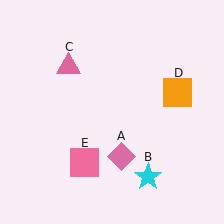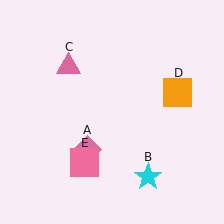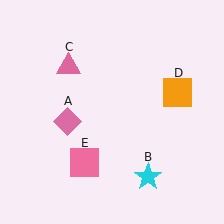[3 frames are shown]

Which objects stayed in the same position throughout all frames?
Cyan star (object B) and pink triangle (object C) and orange square (object D) and pink square (object E) remained stationary.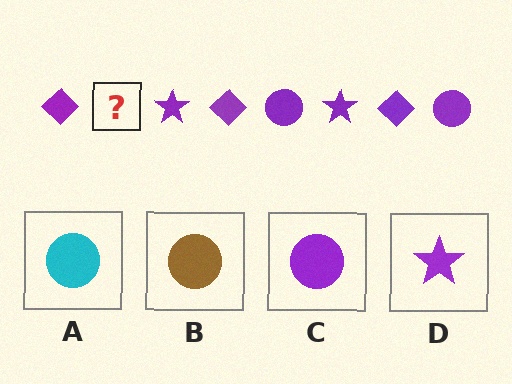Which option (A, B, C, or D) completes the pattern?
C.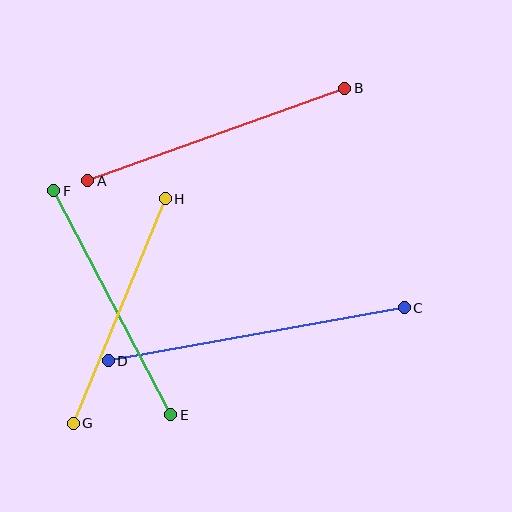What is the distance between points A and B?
The distance is approximately 273 pixels.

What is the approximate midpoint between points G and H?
The midpoint is at approximately (119, 311) pixels.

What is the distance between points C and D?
The distance is approximately 301 pixels.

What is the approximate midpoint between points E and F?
The midpoint is at approximately (112, 303) pixels.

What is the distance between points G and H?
The distance is approximately 243 pixels.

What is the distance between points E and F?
The distance is approximately 253 pixels.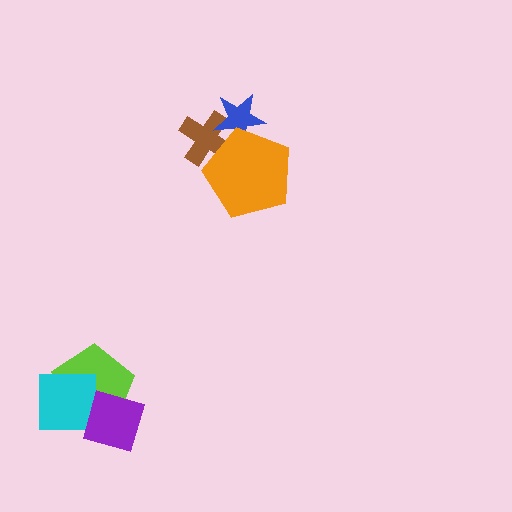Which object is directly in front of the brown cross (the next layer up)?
The blue star is directly in front of the brown cross.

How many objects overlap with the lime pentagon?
2 objects overlap with the lime pentagon.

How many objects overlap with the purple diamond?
2 objects overlap with the purple diamond.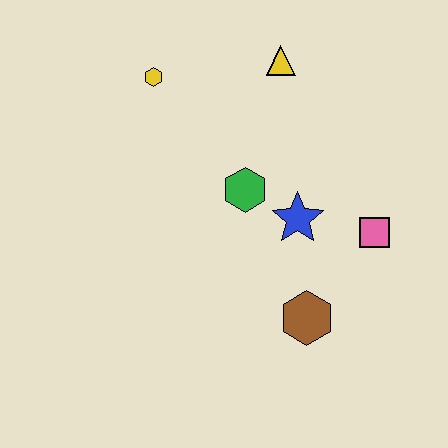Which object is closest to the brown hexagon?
The blue star is closest to the brown hexagon.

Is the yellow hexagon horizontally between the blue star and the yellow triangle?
No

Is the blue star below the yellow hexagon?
Yes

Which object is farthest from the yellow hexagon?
The brown hexagon is farthest from the yellow hexagon.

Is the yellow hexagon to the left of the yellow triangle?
Yes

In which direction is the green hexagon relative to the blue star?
The green hexagon is to the left of the blue star.